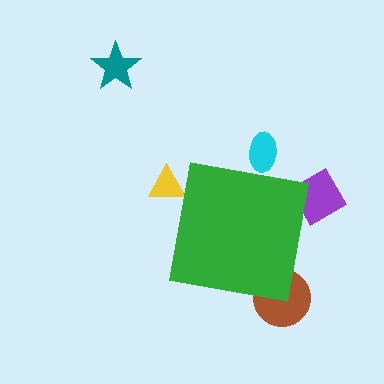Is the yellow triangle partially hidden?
Yes, the yellow triangle is partially hidden behind the green square.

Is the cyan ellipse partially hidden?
Yes, the cyan ellipse is partially hidden behind the green square.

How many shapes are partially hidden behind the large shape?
4 shapes are partially hidden.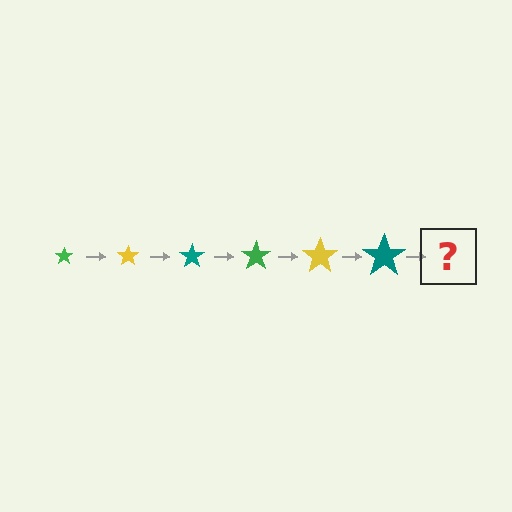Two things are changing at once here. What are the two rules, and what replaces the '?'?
The two rules are that the star grows larger each step and the color cycles through green, yellow, and teal. The '?' should be a green star, larger than the previous one.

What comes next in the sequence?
The next element should be a green star, larger than the previous one.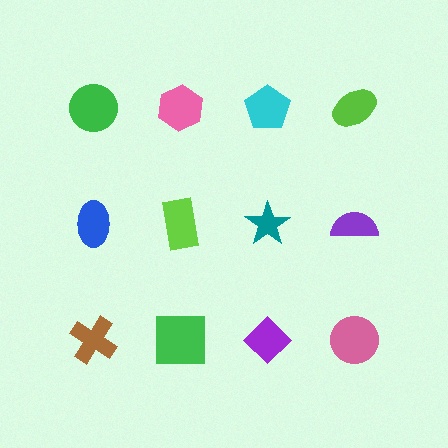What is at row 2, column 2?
A lime rectangle.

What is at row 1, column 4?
A lime ellipse.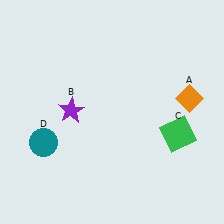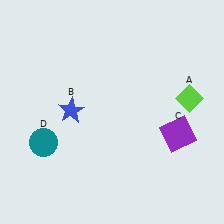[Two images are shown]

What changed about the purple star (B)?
In Image 1, B is purple. In Image 2, it changed to blue.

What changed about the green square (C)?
In Image 1, C is green. In Image 2, it changed to purple.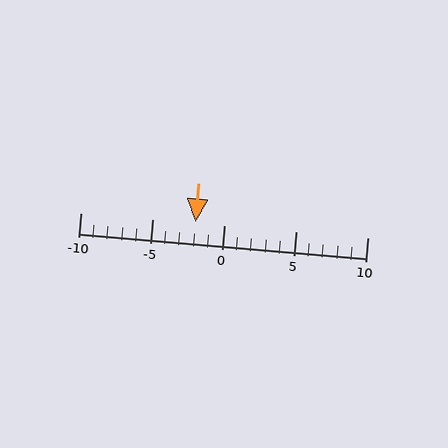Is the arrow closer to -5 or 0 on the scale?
The arrow is closer to 0.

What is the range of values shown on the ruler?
The ruler shows values from -10 to 10.